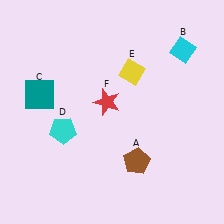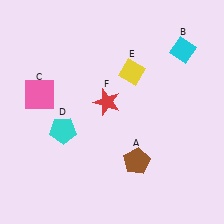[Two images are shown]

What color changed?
The square (C) changed from teal in Image 1 to pink in Image 2.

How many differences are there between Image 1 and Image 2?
There is 1 difference between the two images.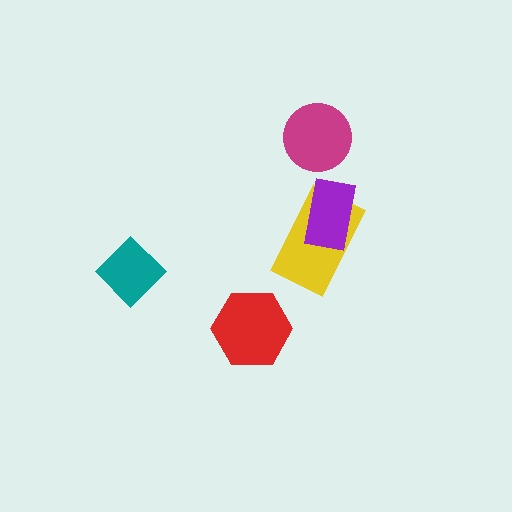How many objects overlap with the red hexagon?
0 objects overlap with the red hexagon.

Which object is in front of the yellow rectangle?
The purple rectangle is in front of the yellow rectangle.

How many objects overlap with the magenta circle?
0 objects overlap with the magenta circle.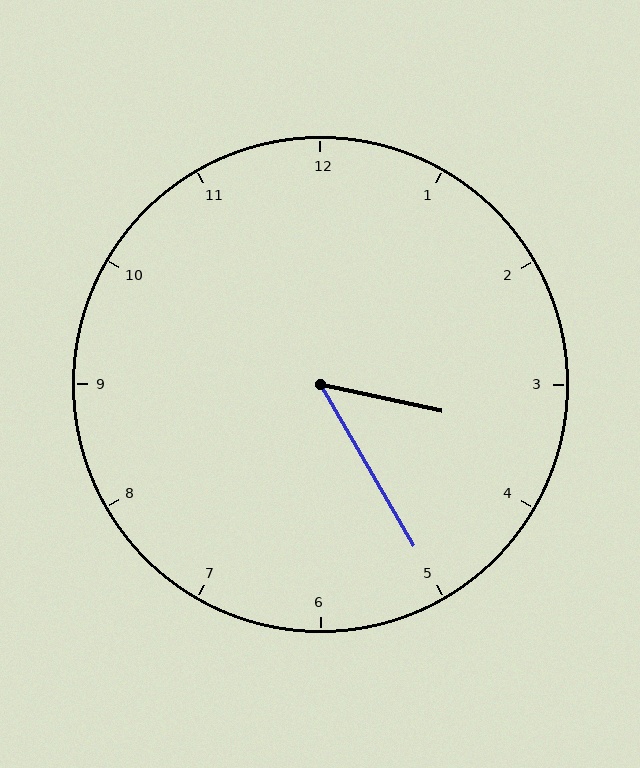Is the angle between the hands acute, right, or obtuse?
It is acute.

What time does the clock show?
3:25.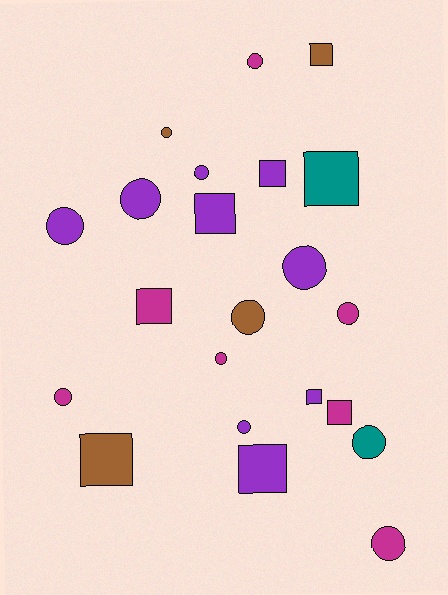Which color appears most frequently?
Purple, with 9 objects.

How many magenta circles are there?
There are 5 magenta circles.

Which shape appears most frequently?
Circle, with 13 objects.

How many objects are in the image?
There are 22 objects.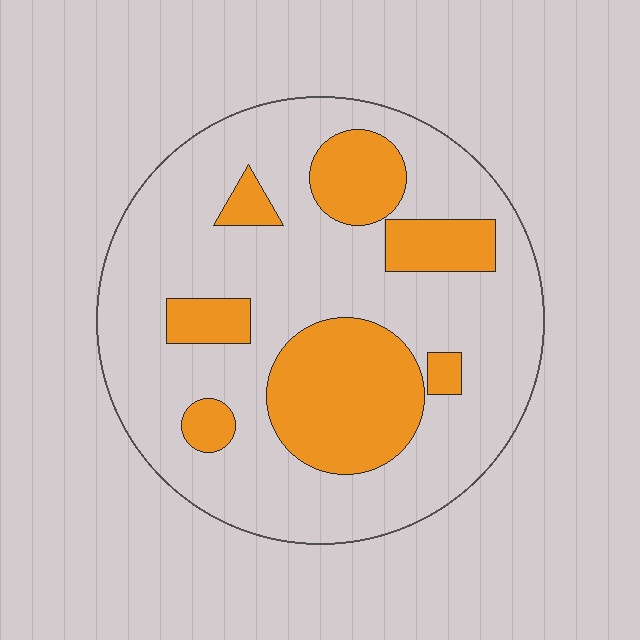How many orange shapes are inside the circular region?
7.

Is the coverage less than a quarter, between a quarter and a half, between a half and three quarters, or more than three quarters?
Between a quarter and a half.